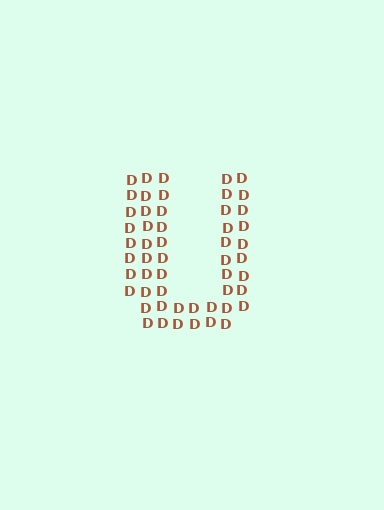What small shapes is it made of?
It is made of small letter D's.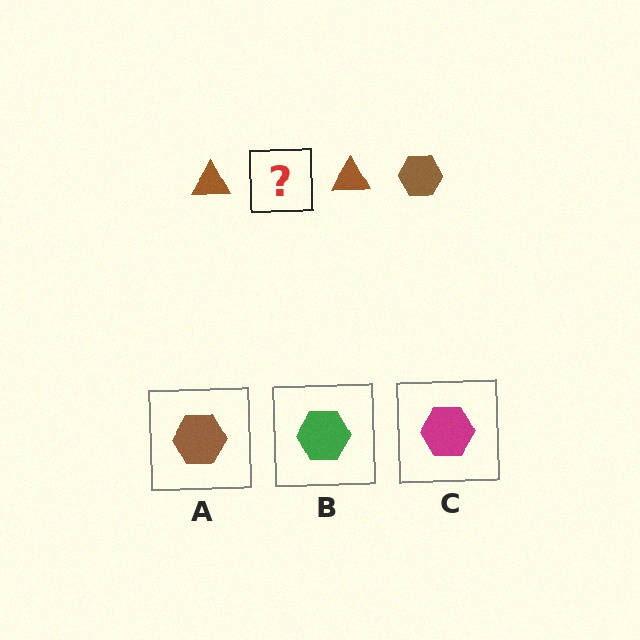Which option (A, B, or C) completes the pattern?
A.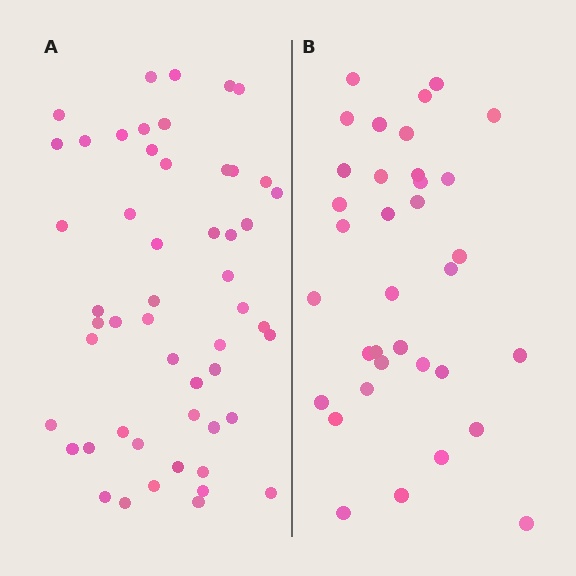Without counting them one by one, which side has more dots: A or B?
Region A (the left region) has more dots.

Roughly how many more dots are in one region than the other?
Region A has approximately 15 more dots than region B.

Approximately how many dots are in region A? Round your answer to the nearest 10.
About 50 dots. (The exact count is 52, which rounds to 50.)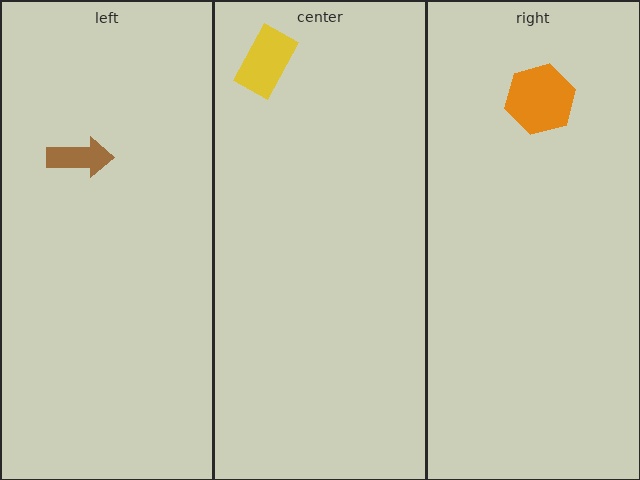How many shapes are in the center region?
1.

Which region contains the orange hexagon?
The right region.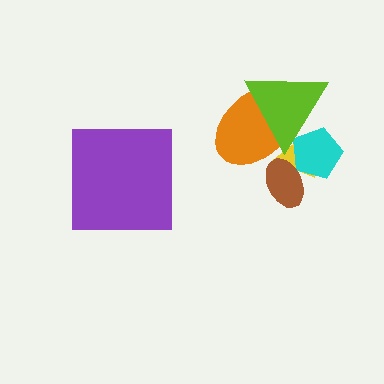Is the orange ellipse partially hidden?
Yes, it is partially covered by another shape.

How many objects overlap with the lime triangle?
3 objects overlap with the lime triangle.